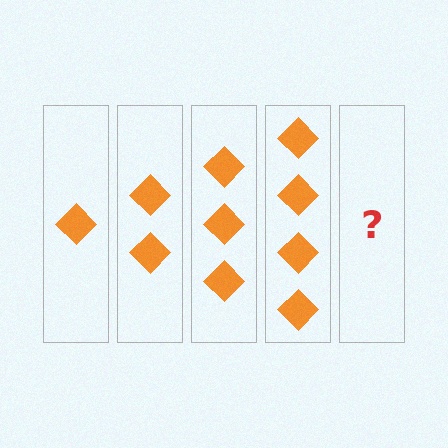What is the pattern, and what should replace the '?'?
The pattern is that each step adds one more diamond. The '?' should be 5 diamonds.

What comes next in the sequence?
The next element should be 5 diamonds.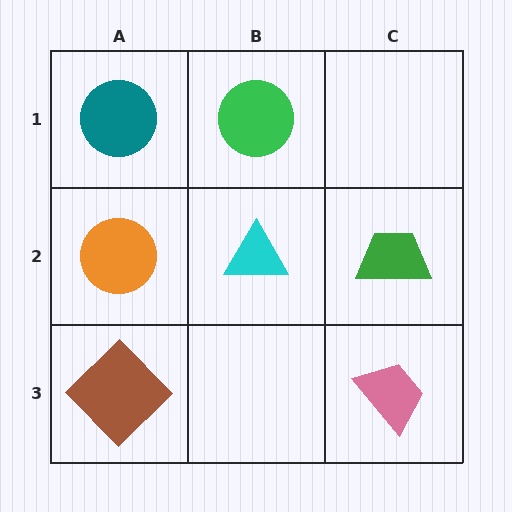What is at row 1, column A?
A teal circle.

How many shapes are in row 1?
2 shapes.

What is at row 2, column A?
An orange circle.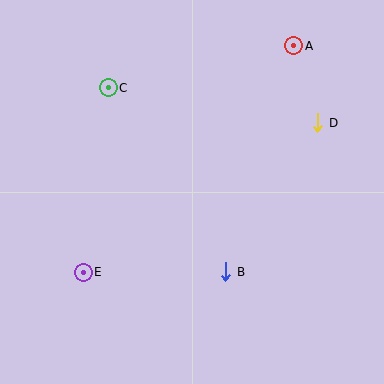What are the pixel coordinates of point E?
Point E is at (83, 272).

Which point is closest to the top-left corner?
Point C is closest to the top-left corner.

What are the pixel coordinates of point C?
Point C is at (108, 88).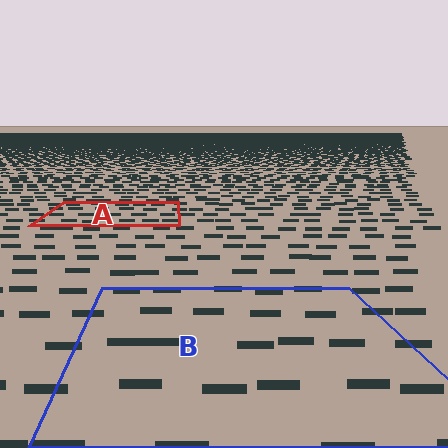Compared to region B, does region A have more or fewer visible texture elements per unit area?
Region A has more texture elements per unit area — they are packed more densely because it is farther away.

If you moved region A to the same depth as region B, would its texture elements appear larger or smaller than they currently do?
They would appear larger. At a closer depth, the same texture elements are projected at a bigger on-screen size.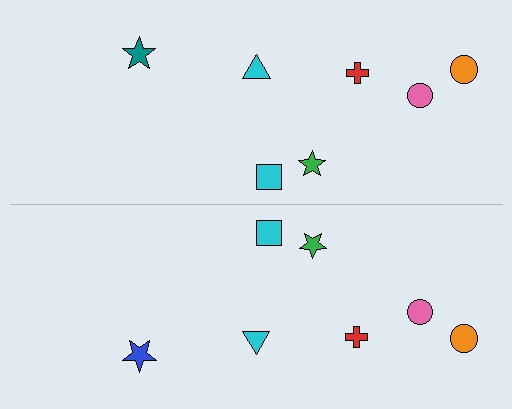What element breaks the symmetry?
The blue star on the bottom side breaks the symmetry — its mirror counterpart is teal.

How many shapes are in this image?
There are 14 shapes in this image.